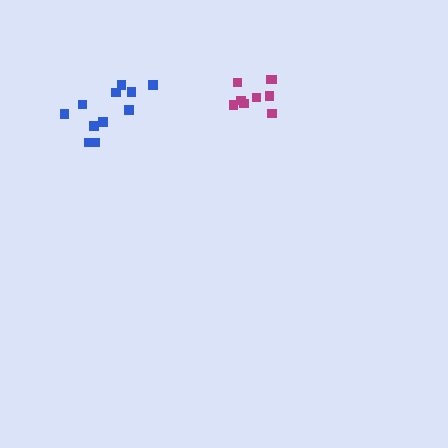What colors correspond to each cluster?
The clusters are colored: blue, magenta.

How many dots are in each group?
Group 1: 11 dots, Group 2: 9 dots (20 total).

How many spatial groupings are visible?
There are 2 spatial groupings.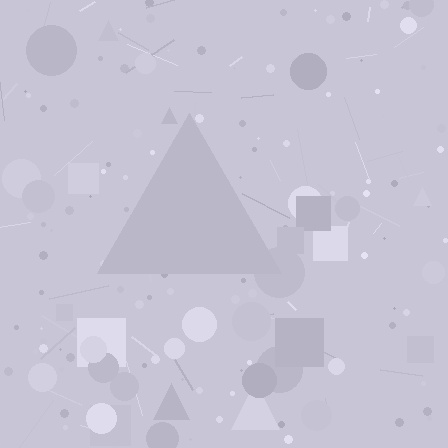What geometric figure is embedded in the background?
A triangle is embedded in the background.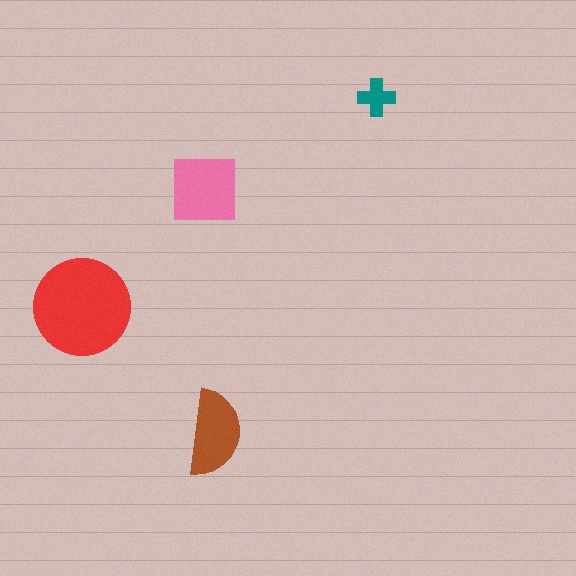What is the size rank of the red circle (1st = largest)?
1st.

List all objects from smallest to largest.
The teal cross, the brown semicircle, the pink square, the red circle.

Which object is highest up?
The teal cross is topmost.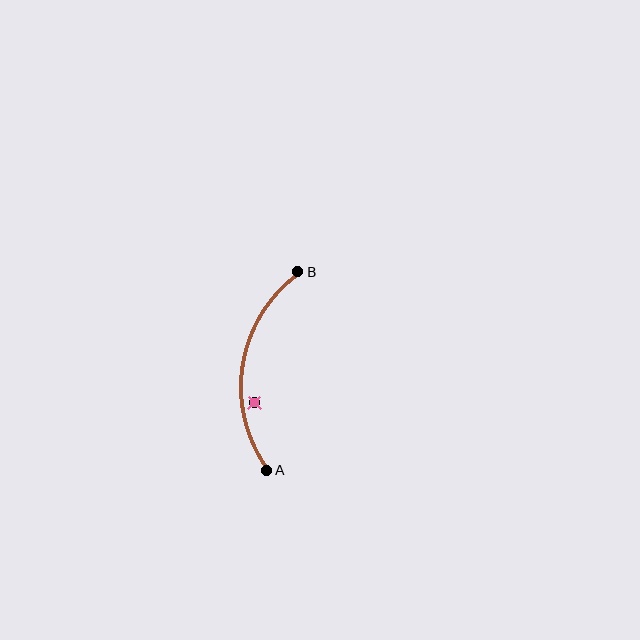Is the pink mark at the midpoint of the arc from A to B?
No — the pink mark does not lie on the arc at all. It sits slightly inside the curve.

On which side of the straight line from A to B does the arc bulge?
The arc bulges to the left of the straight line connecting A and B.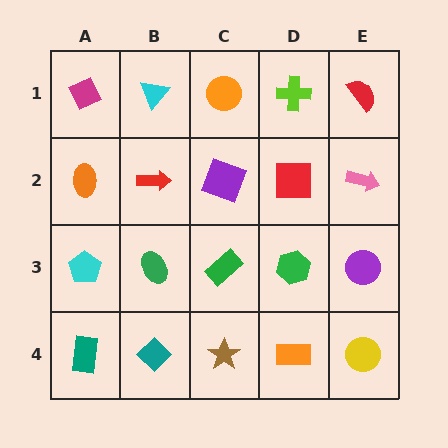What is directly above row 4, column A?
A cyan pentagon.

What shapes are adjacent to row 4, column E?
A purple circle (row 3, column E), an orange rectangle (row 4, column D).